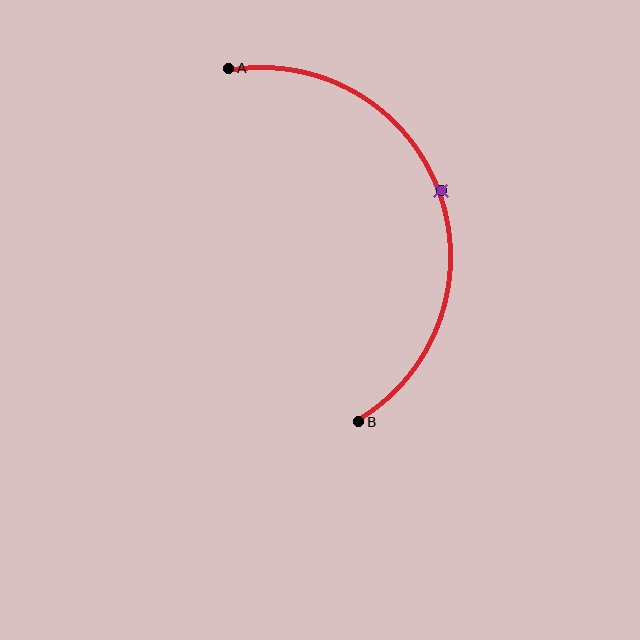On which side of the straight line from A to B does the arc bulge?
The arc bulges to the right of the straight line connecting A and B.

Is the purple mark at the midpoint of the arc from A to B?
Yes. The purple mark lies on the arc at equal arc-length from both A and B — it is the arc midpoint.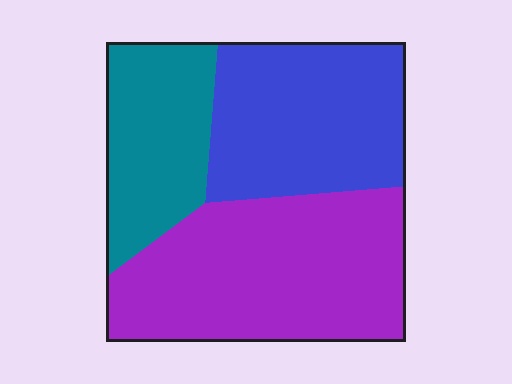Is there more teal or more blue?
Blue.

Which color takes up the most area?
Purple, at roughly 45%.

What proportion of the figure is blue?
Blue covers 33% of the figure.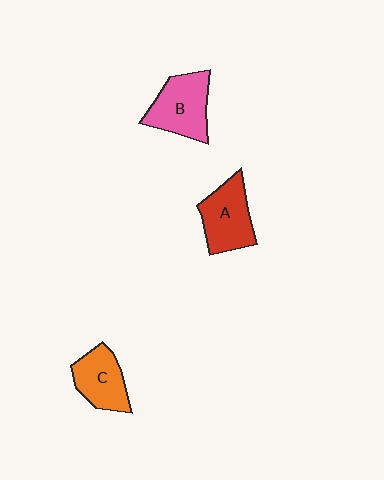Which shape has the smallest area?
Shape C (orange).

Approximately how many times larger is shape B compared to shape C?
Approximately 1.2 times.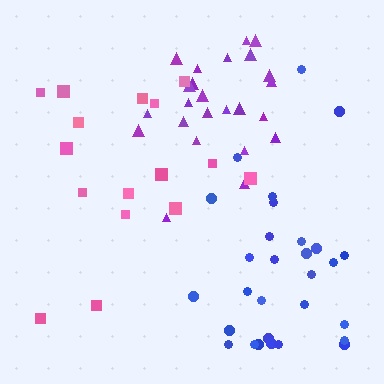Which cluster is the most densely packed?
Purple.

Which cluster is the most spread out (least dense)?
Pink.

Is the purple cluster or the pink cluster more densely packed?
Purple.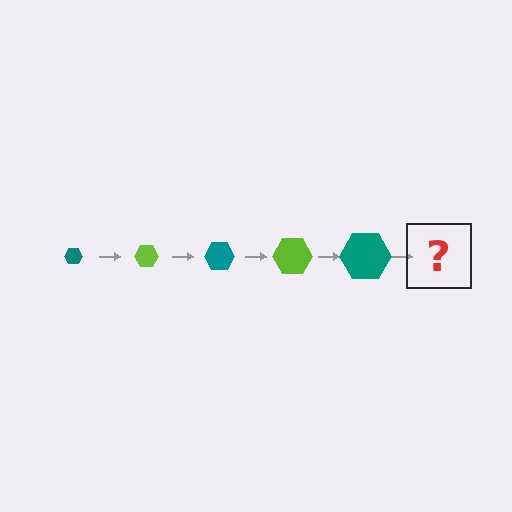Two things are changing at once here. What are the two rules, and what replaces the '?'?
The two rules are that the hexagon grows larger each step and the color cycles through teal and lime. The '?' should be a lime hexagon, larger than the previous one.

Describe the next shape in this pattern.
It should be a lime hexagon, larger than the previous one.